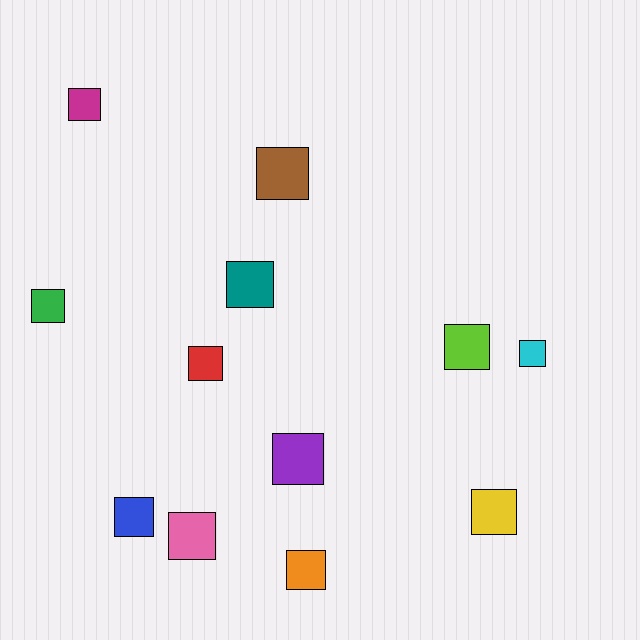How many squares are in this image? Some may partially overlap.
There are 12 squares.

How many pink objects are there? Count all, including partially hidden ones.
There is 1 pink object.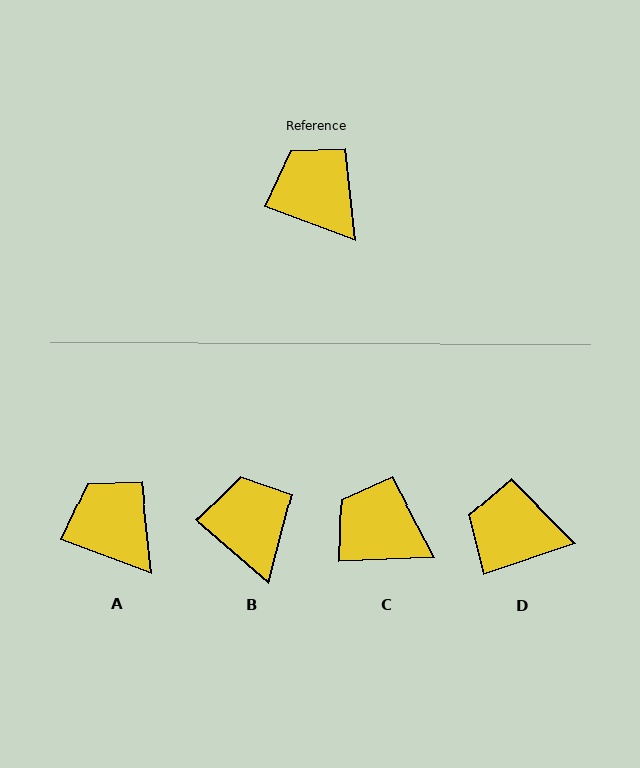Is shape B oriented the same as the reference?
No, it is off by about 21 degrees.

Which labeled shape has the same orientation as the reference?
A.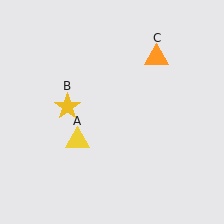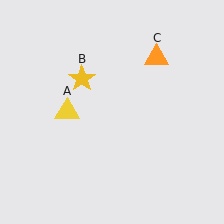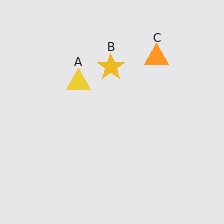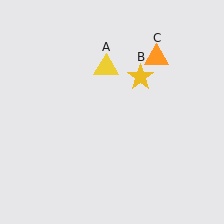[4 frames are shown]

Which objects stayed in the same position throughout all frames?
Orange triangle (object C) remained stationary.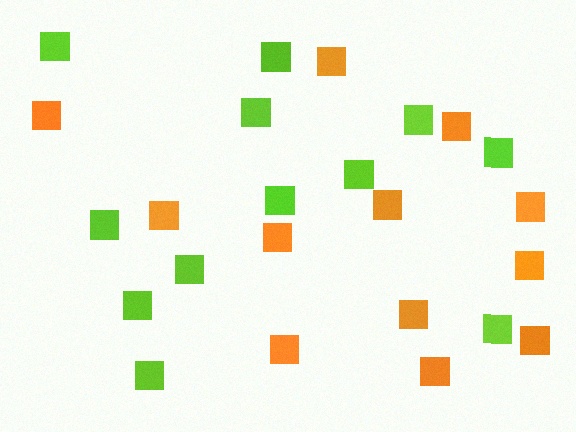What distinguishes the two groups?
There are 2 groups: one group of lime squares (12) and one group of orange squares (12).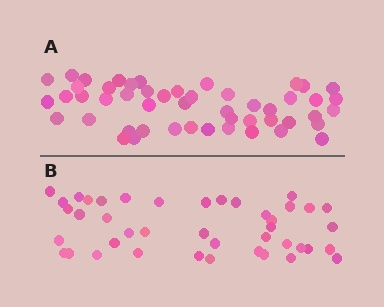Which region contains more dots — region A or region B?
Region A (the top region) has more dots.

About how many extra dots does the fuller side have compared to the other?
Region A has roughly 8 or so more dots than region B.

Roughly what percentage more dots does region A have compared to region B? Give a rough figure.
About 20% more.